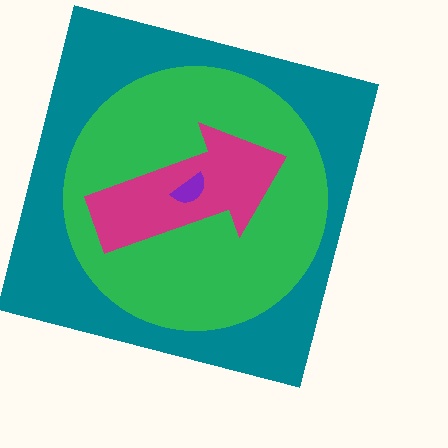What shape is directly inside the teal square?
The green circle.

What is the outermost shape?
The teal square.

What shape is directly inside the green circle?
The magenta arrow.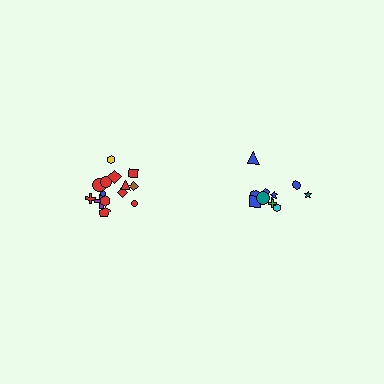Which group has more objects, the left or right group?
The left group.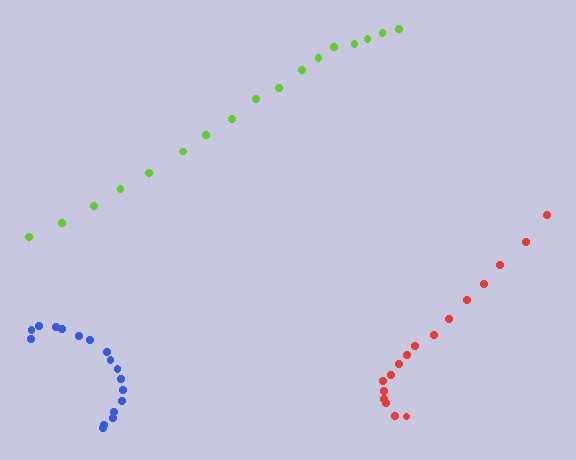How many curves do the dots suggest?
There are 3 distinct paths.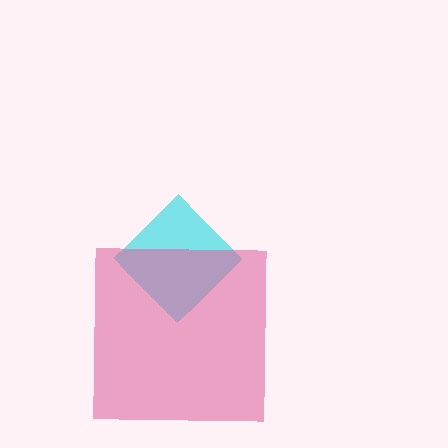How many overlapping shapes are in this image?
There are 2 overlapping shapes in the image.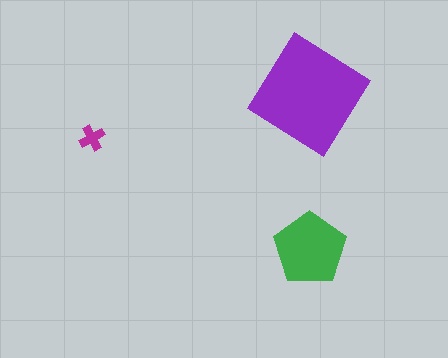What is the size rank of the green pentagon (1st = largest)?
2nd.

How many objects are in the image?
There are 3 objects in the image.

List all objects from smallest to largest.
The magenta cross, the green pentagon, the purple diamond.